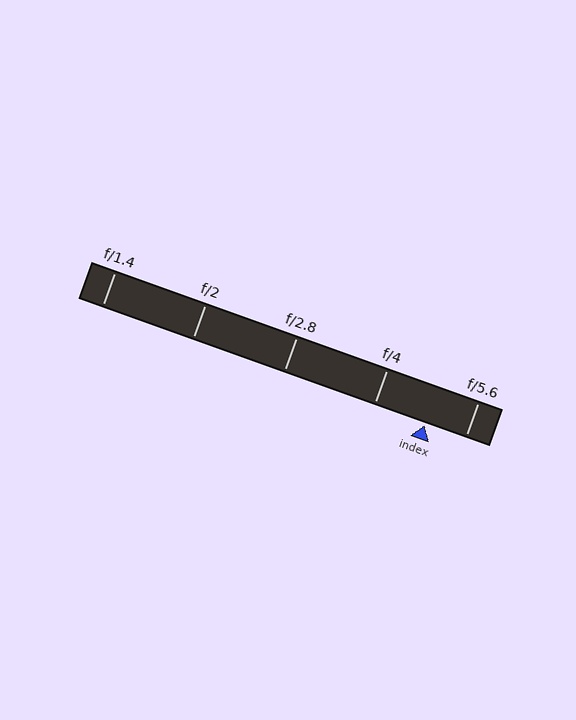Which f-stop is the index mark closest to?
The index mark is closest to f/5.6.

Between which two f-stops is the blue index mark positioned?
The index mark is between f/4 and f/5.6.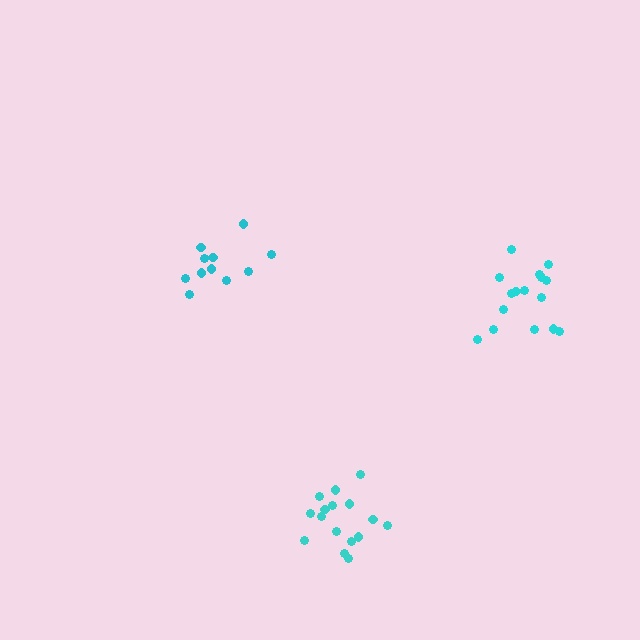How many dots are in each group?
Group 1: 16 dots, Group 2: 16 dots, Group 3: 11 dots (43 total).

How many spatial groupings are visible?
There are 3 spatial groupings.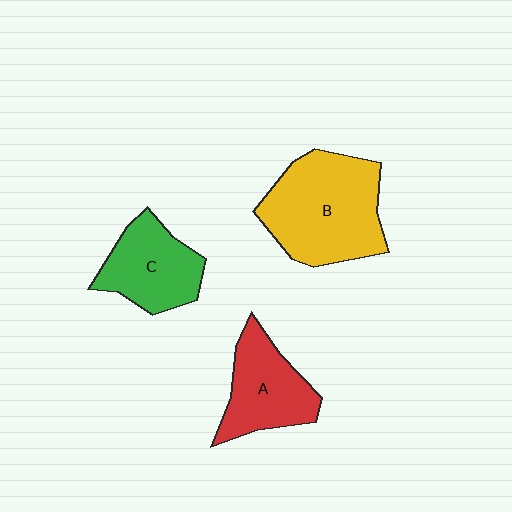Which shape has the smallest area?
Shape C (green).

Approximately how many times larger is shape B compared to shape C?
Approximately 1.6 times.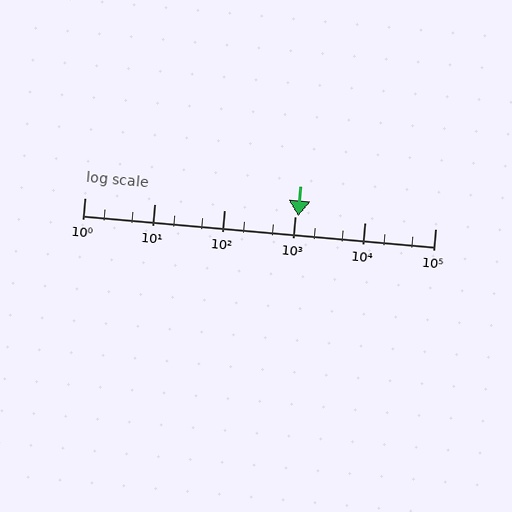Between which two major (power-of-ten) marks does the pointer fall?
The pointer is between 1000 and 10000.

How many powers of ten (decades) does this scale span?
The scale spans 5 decades, from 1 to 100000.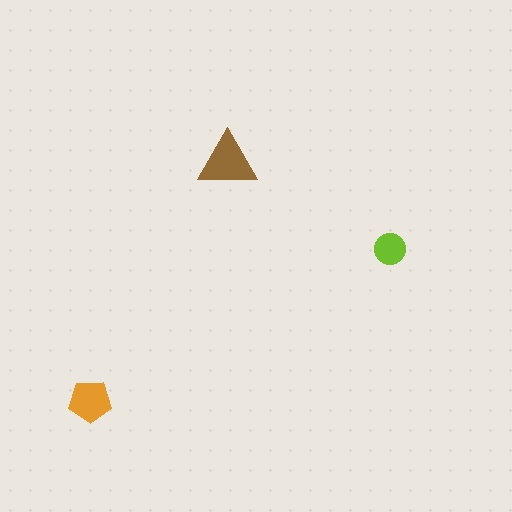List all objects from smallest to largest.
The lime circle, the orange pentagon, the brown triangle.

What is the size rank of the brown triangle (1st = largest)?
1st.